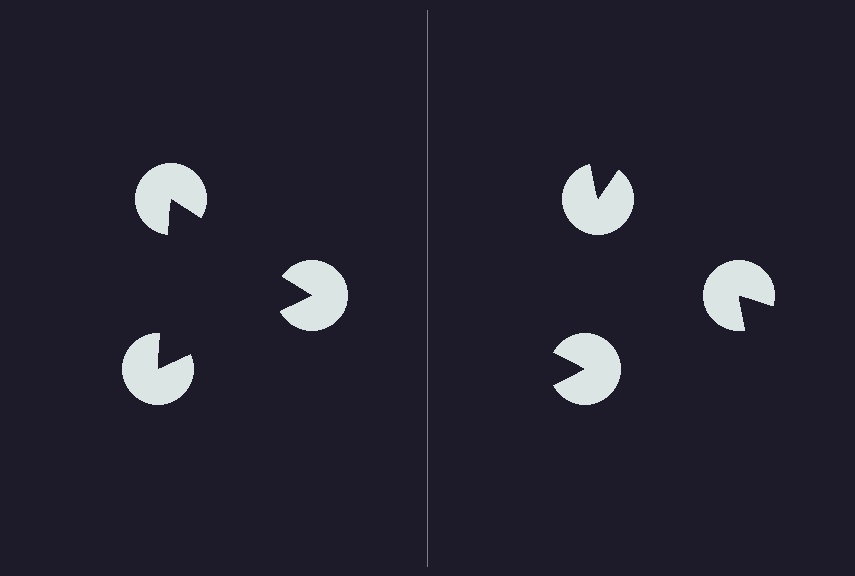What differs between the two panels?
The pac-man discs are positioned identically on both sides; only the wedge orientations differ. On the left they align to a triangle; on the right they are misaligned.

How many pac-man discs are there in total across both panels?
6 — 3 on each side.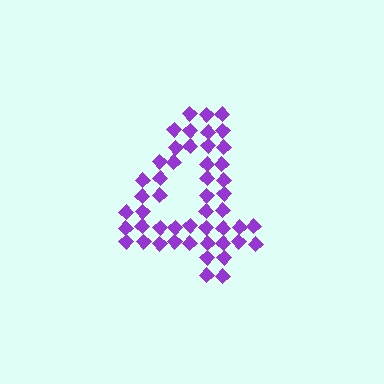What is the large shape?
The large shape is the digit 4.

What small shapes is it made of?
It is made of small diamonds.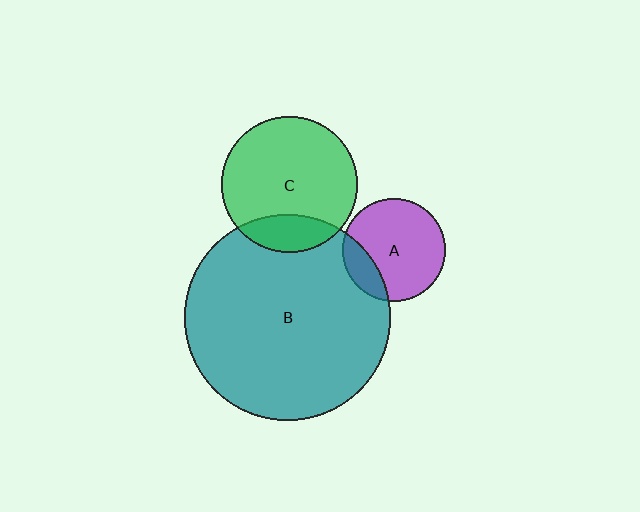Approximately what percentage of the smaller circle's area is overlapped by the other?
Approximately 20%.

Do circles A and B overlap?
Yes.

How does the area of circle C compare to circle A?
Approximately 1.7 times.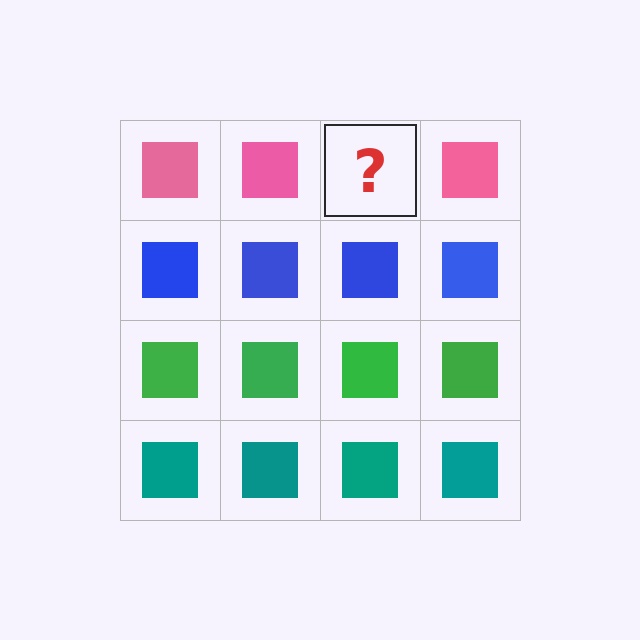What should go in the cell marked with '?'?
The missing cell should contain a pink square.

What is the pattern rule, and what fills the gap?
The rule is that each row has a consistent color. The gap should be filled with a pink square.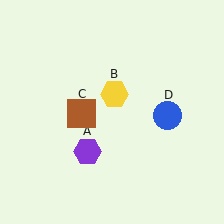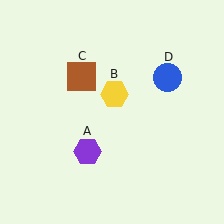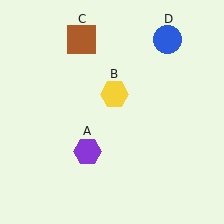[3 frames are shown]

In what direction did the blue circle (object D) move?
The blue circle (object D) moved up.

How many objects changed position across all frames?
2 objects changed position: brown square (object C), blue circle (object D).